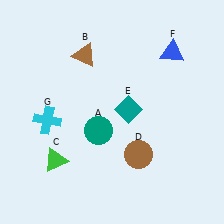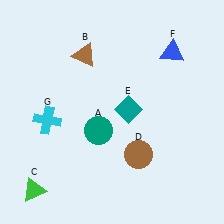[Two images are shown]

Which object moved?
The green triangle (C) moved down.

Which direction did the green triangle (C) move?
The green triangle (C) moved down.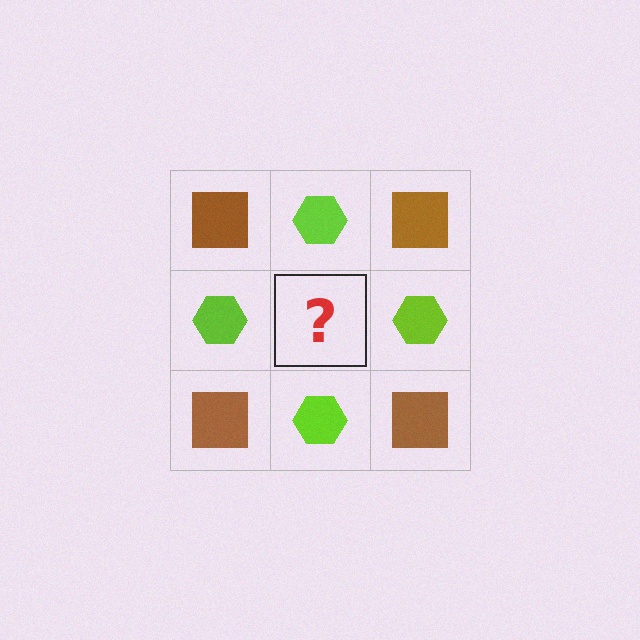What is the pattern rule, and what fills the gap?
The rule is that it alternates brown square and lime hexagon in a checkerboard pattern. The gap should be filled with a brown square.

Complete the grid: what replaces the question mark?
The question mark should be replaced with a brown square.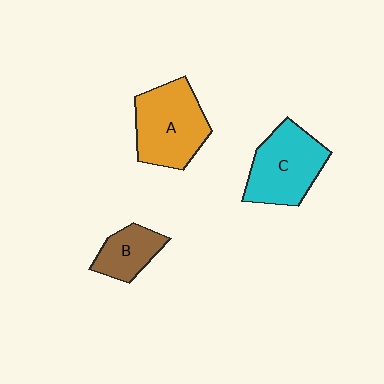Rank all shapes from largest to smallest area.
From largest to smallest: A (orange), C (cyan), B (brown).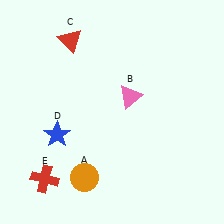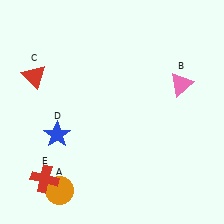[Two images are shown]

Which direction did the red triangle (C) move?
The red triangle (C) moved left.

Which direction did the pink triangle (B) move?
The pink triangle (B) moved right.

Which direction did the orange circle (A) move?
The orange circle (A) moved left.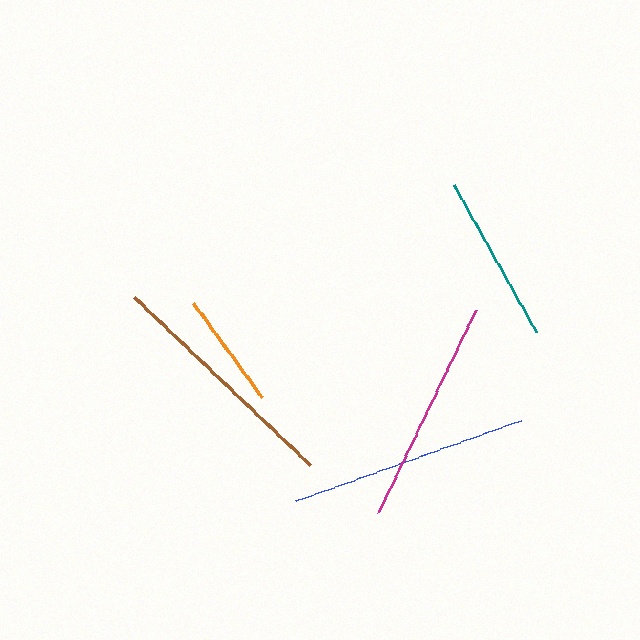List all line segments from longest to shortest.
From longest to shortest: brown, blue, magenta, teal, orange.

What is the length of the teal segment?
The teal segment is approximately 169 pixels long.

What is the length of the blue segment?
The blue segment is approximately 239 pixels long.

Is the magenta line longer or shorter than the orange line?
The magenta line is longer than the orange line.